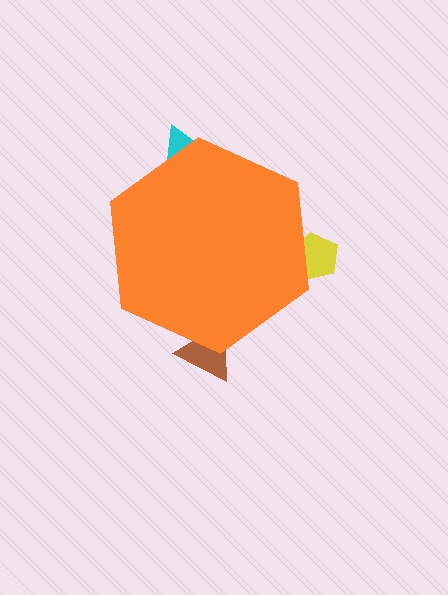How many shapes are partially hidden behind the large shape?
3 shapes are partially hidden.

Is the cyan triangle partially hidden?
Yes, the cyan triangle is partially hidden behind the orange hexagon.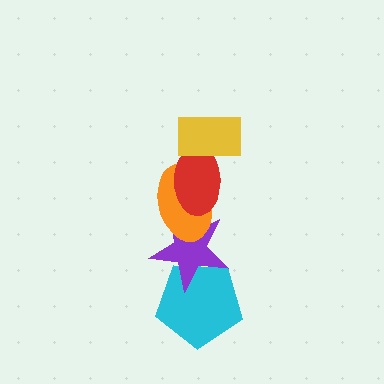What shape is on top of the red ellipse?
The yellow rectangle is on top of the red ellipse.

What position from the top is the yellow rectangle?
The yellow rectangle is 1st from the top.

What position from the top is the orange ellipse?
The orange ellipse is 3rd from the top.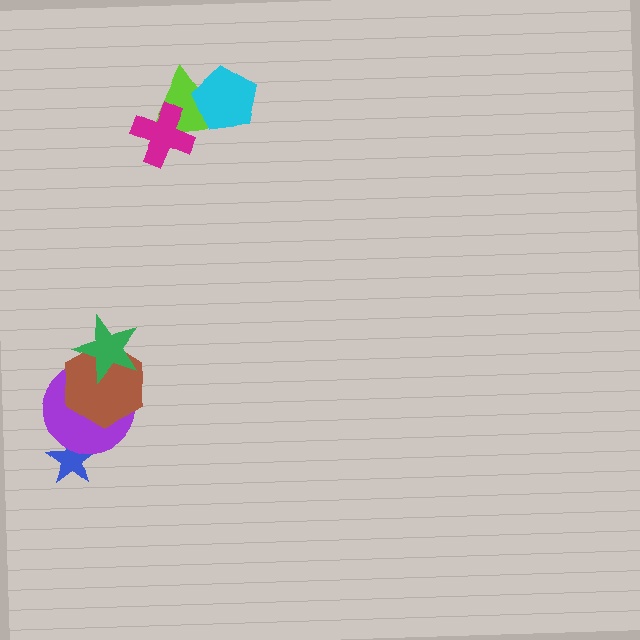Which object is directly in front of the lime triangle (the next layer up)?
The magenta cross is directly in front of the lime triangle.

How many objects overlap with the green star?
2 objects overlap with the green star.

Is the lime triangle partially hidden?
Yes, it is partially covered by another shape.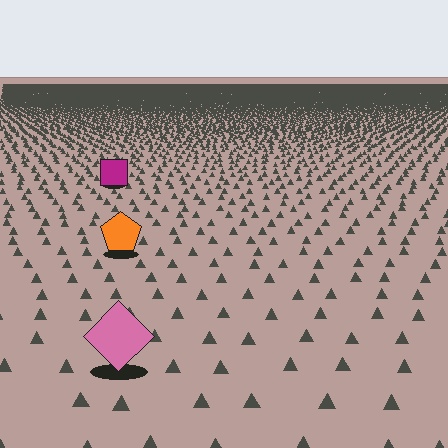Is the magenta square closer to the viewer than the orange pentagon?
No. The orange pentagon is closer — you can tell from the texture gradient: the ground texture is coarser near it.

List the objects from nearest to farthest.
From nearest to farthest: the pink diamond, the orange pentagon, the magenta square.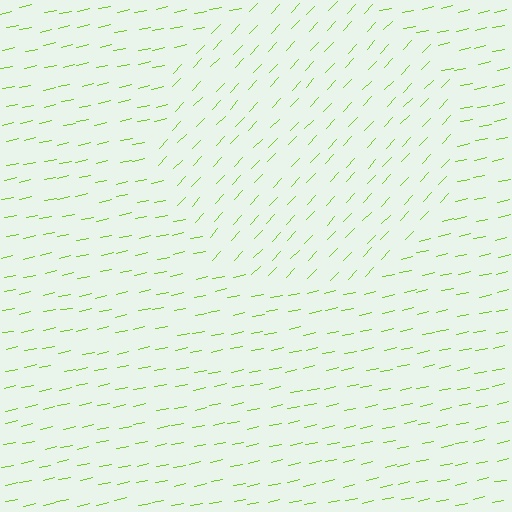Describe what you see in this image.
The image is filled with small lime line segments. A circle region in the image has lines oriented differently from the surrounding lines, creating a visible texture boundary.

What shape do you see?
I see a circle.